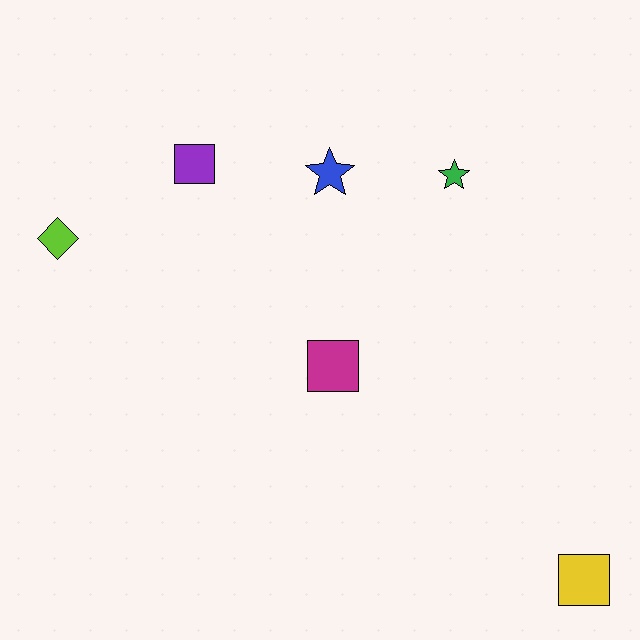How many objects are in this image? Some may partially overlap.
There are 6 objects.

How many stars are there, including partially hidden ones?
There are 2 stars.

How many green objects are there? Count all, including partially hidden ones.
There is 1 green object.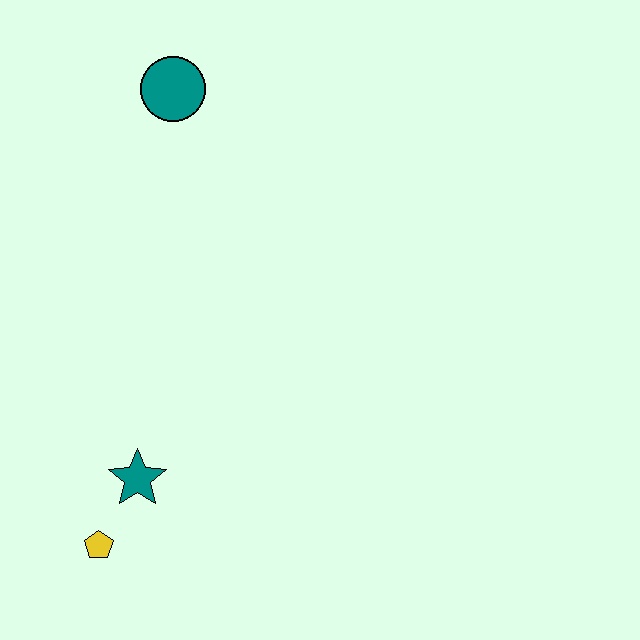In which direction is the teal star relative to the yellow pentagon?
The teal star is above the yellow pentagon.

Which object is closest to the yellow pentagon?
The teal star is closest to the yellow pentagon.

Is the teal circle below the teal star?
No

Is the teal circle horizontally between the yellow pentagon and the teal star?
No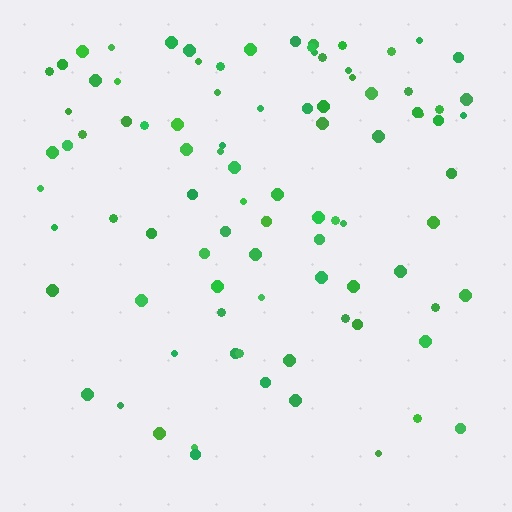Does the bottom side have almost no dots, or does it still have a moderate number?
Still a moderate number, just noticeably fewer than the top.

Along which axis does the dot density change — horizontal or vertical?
Vertical.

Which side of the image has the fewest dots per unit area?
The bottom.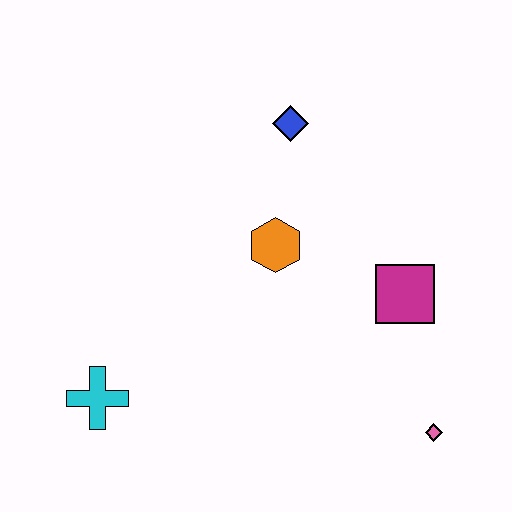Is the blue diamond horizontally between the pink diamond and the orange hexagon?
Yes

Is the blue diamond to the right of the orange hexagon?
Yes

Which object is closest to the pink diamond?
The magenta square is closest to the pink diamond.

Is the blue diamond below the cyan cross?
No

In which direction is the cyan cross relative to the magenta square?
The cyan cross is to the left of the magenta square.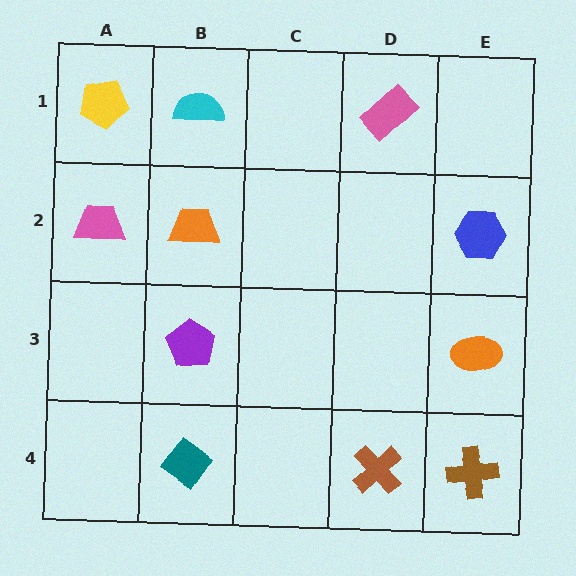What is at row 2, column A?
A pink trapezoid.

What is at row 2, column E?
A blue hexagon.